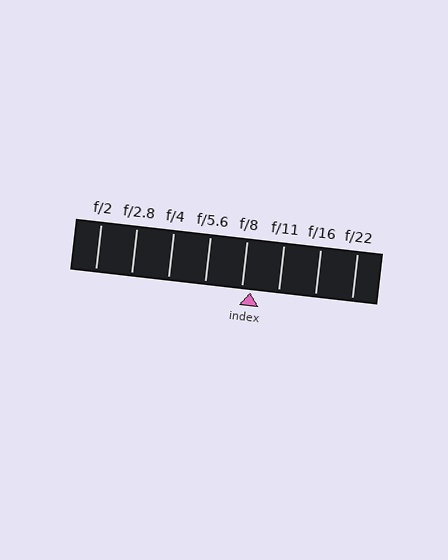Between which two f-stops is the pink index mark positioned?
The index mark is between f/8 and f/11.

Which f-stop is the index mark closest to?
The index mark is closest to f/8.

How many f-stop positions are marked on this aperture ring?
There are 8 f-stop positions marked.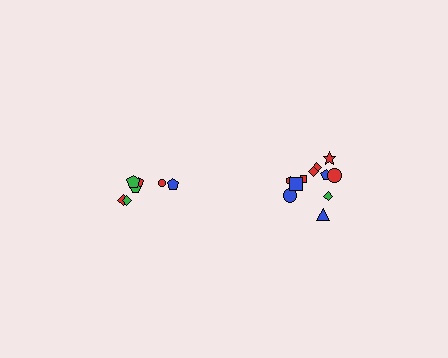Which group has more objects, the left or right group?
The right group.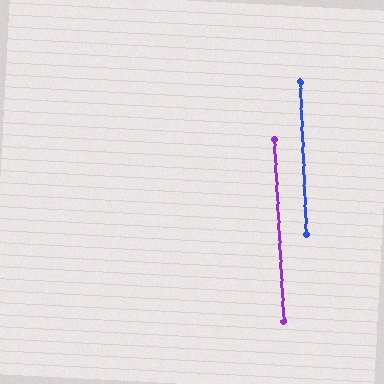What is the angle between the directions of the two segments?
Approximately 1 degree.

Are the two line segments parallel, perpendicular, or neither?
Parallel — their directions differ by only 0.7°.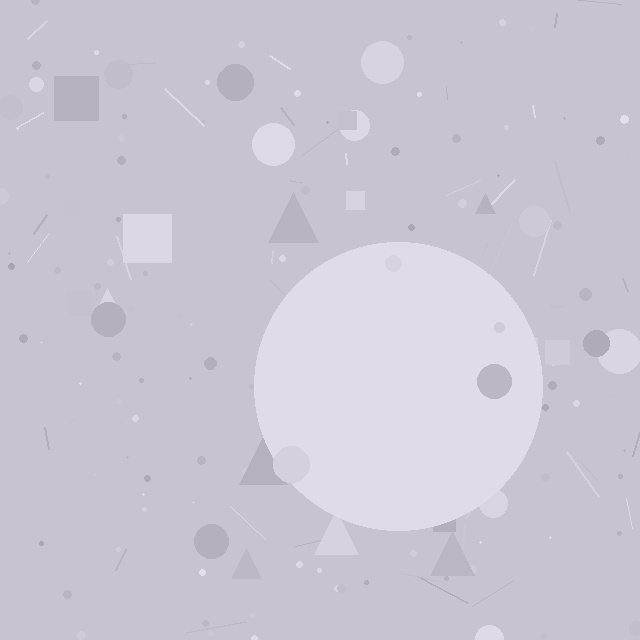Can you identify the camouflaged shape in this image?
The camouflaged shape is a circle.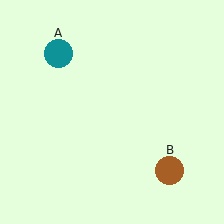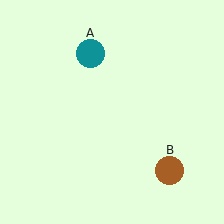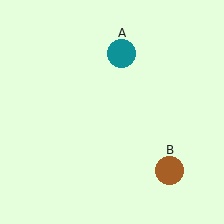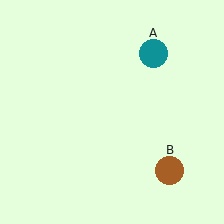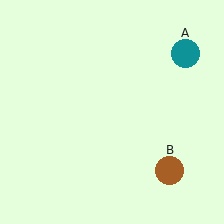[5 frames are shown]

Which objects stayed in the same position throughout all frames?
Brown circle (object B) remained stationary.